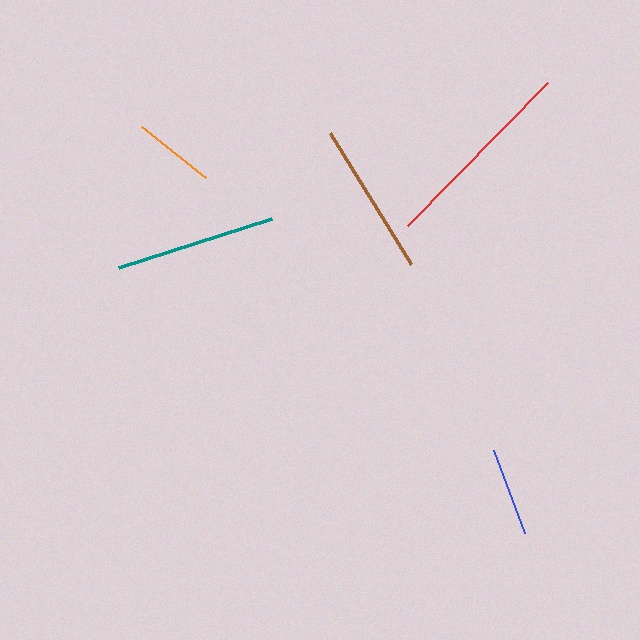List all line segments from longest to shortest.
From longest to shortest: red, teal, brown, blue, orange.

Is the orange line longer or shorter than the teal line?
The teal line is longer than the orange line.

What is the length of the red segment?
The red segment is approximately 200 pixels long.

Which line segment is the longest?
The red line is the longest at approximately 200 pixels.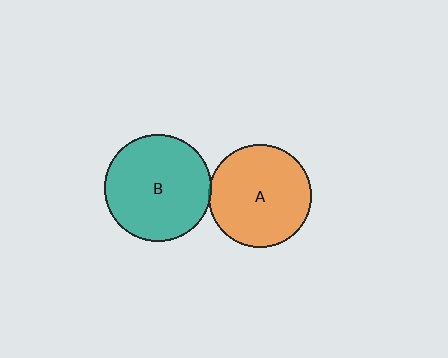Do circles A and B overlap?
Yes.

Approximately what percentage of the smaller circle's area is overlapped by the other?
Approximately 5%.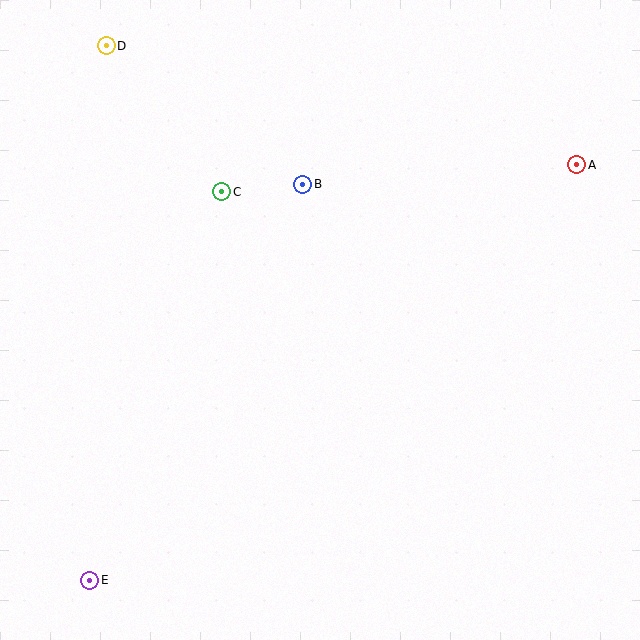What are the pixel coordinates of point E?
Point E is at (90, 580).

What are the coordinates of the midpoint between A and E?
The midpoint between A and E is at (333, 372).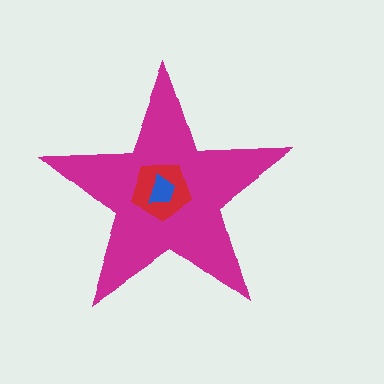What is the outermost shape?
The magenta star.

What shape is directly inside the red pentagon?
The blue trapezoid.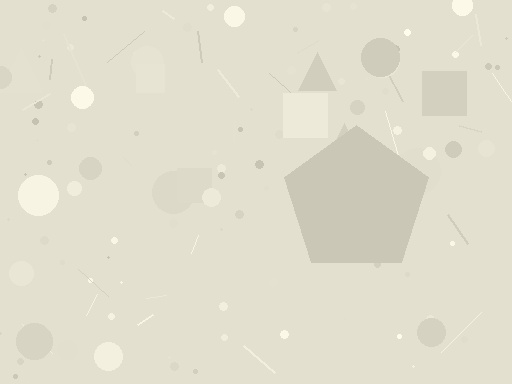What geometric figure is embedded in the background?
A pentagon is embedded in the background.